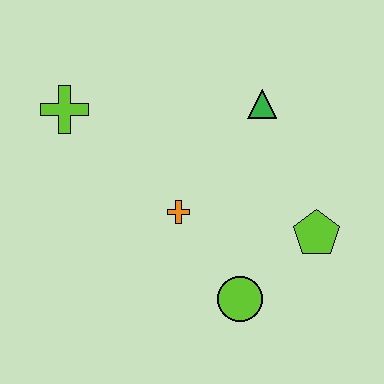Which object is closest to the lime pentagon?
The lime circle is closest to the lime pentagon.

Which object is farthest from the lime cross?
The lime pentagon is farthest from the lime cross.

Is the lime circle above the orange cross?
No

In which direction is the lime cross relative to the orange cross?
The lime cross is to the left of the orange cross.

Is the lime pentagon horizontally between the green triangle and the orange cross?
No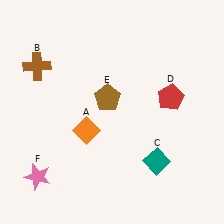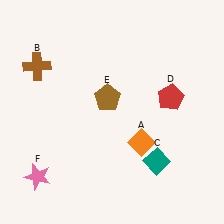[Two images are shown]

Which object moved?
The orange diamond (A) moved right.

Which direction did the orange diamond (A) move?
The orange diamond (A) moved right.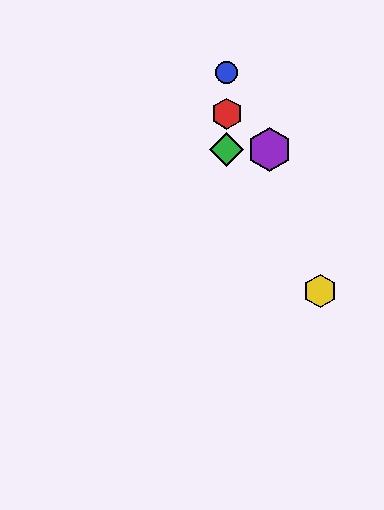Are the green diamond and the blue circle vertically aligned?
Yes, both are at x≈227.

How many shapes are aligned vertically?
3 shapes (the red hexagon, the blue circle, the green diamond) are aligned vertically.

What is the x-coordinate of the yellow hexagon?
The yellow hexagon is at x≈320.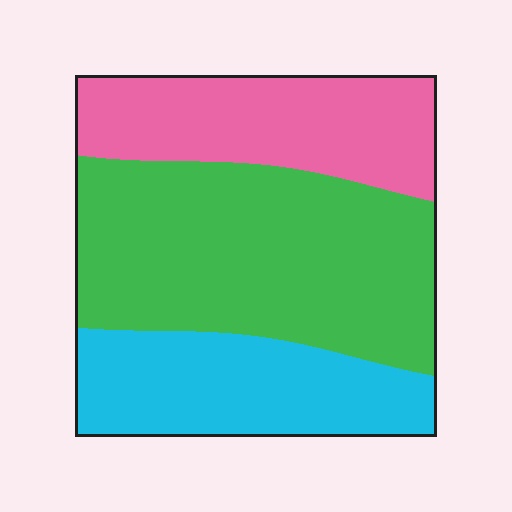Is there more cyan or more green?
Green.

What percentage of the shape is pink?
Pink covers around 25% of the shape.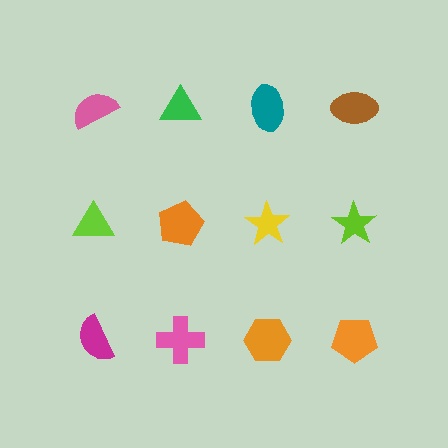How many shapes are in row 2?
4 shapes.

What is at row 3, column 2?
A pink cross.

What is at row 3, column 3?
An orange hexagon.